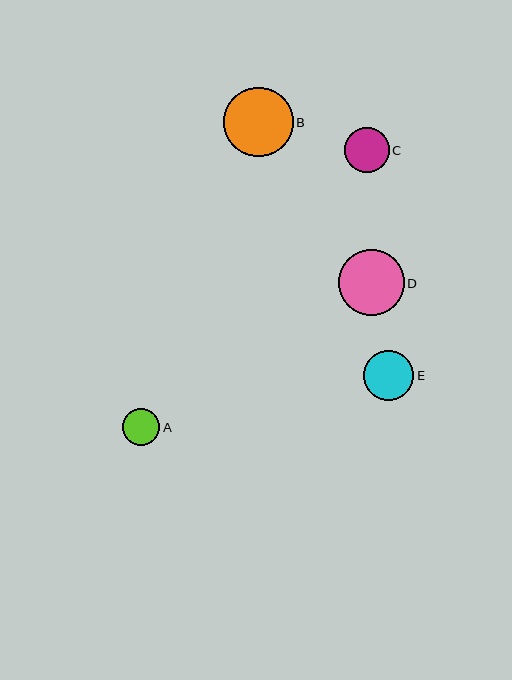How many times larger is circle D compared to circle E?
Circle D is approximately 1.3 times the size of circle E.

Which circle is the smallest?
Circle A is the smallest with a size of approximately 37 pixels.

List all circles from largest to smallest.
From largest to smallest: B, D, E, C, A.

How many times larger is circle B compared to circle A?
Circle B is approximately 1.8 times the size of circle A.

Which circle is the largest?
Circle B is the largest with a size of approximately 69 pixels.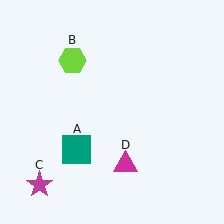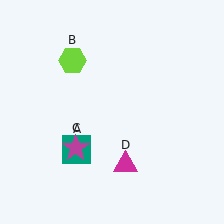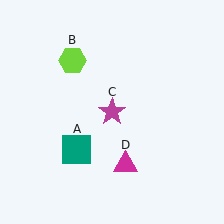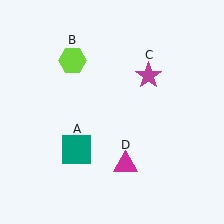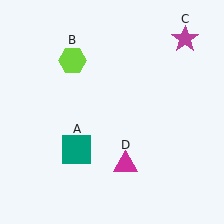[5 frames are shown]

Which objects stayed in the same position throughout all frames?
Teal square (object A) and lime hexagon (object B) and magenta triangle (object D) remained stationary.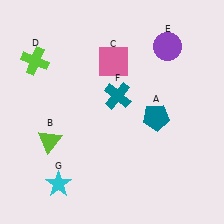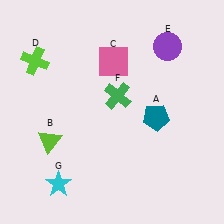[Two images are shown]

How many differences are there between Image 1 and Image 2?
There is 1 difference between the two images.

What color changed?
The cross (F) changed from teal in Image 1 to green in Image 2.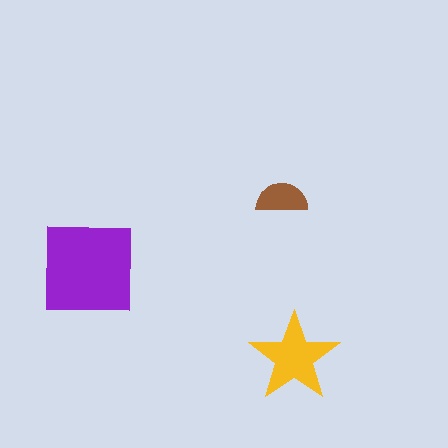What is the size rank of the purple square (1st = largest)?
1st.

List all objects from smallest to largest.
The brown semicircle, the yellow star, the purple square.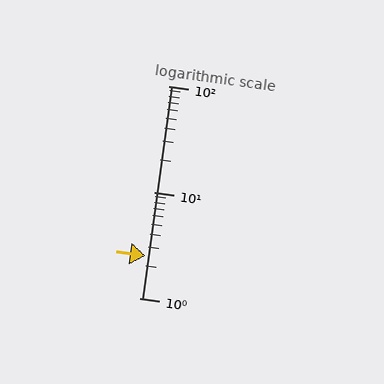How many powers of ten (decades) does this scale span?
The scale spans 2 decades, from 1 to 100.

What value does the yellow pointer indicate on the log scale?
The pointer indicates approximately 2.5.